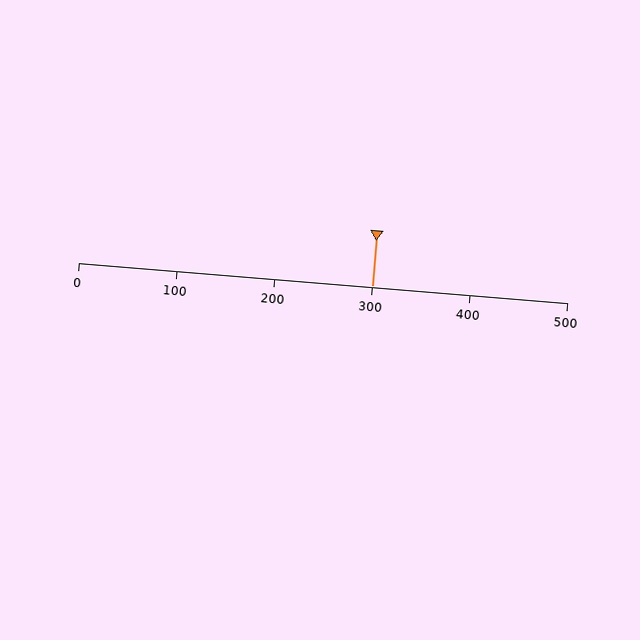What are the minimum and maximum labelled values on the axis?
The axis runs from 0 to 500.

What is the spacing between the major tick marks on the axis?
The major ticks are spaced 100 apart.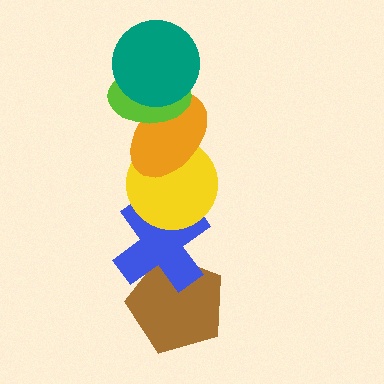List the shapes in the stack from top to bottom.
From top to bottom: the teal circle, the lime ellipse, the orange ellipse, the yellow circle, the blue cross, the brown pentagon.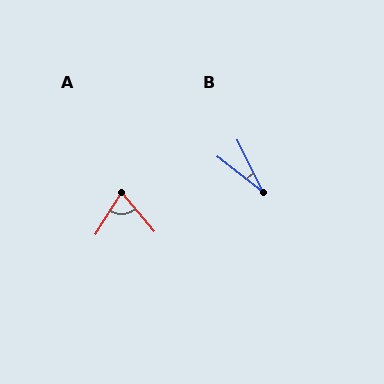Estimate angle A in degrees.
Approximately 72 degrees.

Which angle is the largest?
A, at approximately 72 degrees.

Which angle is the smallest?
B, at approximately 26 degrees.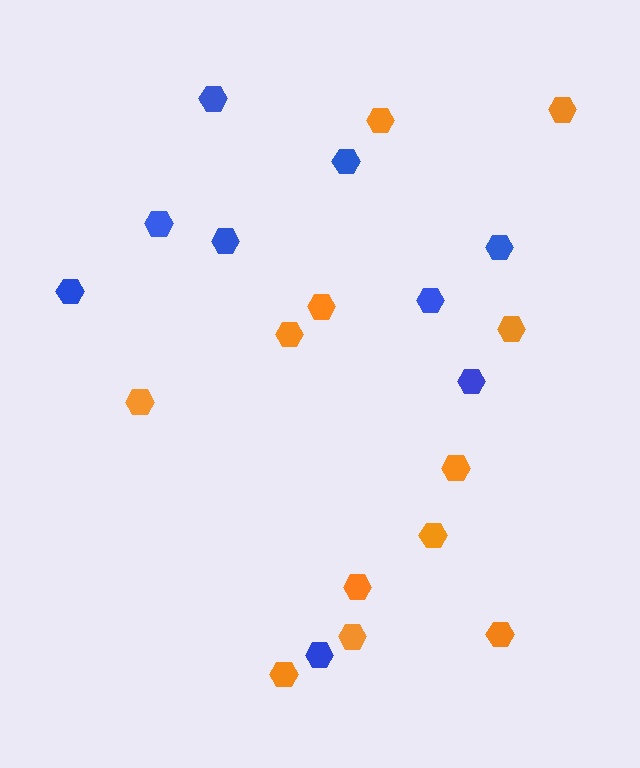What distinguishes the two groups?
There are 2 groups: one group of orange hexagons (12) and one group of blue hexagons (9).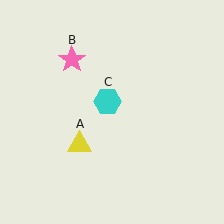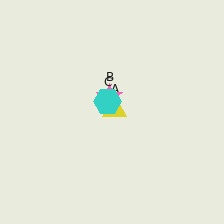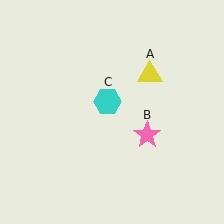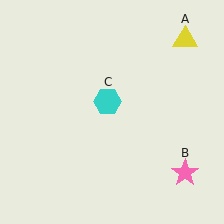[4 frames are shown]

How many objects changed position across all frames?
2 objects changed position: yellow triangle (object A), pink star (object B).